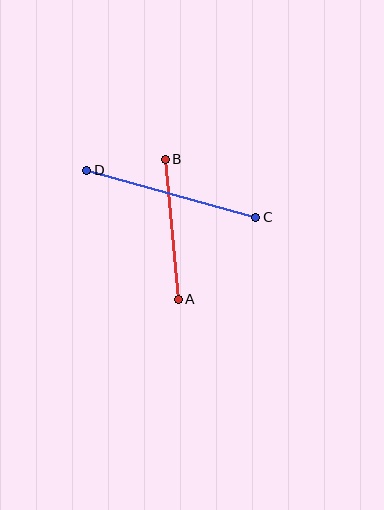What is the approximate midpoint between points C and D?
The midpoint is at approximately (171, 194) pixels.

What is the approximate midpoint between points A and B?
The midpoint is at approximately (172, 229) pixels.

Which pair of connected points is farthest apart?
Points C and D are farthest apart.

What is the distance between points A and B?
The distance is approximately 141 pixels.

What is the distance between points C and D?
The distance is approximately 175 pixels.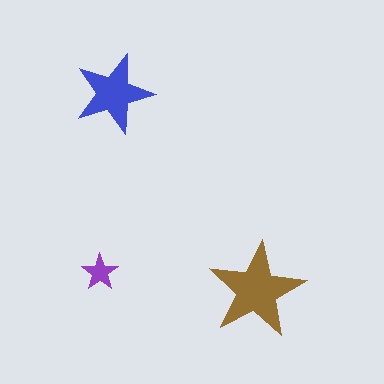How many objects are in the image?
There are 3 objects in the image.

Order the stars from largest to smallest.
the brown one, the blue one, the purple one.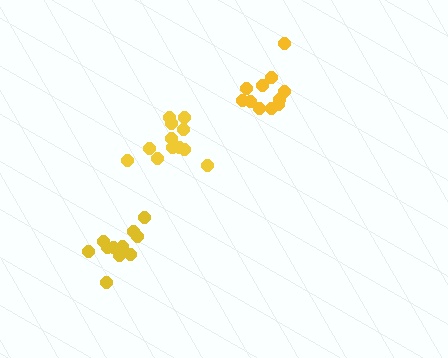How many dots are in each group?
Group 1: 12 dots, Group 2: 11 dots, Group 3: 11 dots (34 total).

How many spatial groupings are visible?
There are 3 spatial groupings.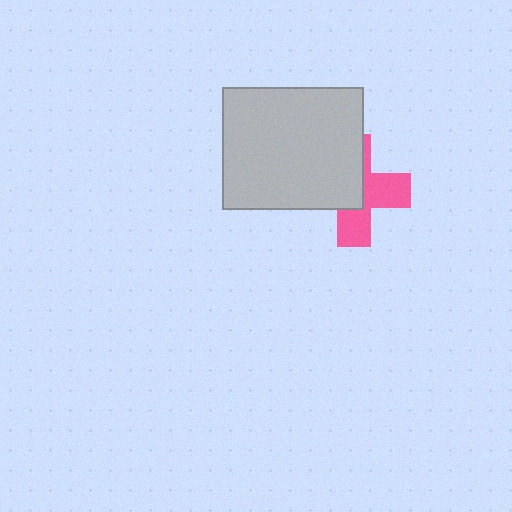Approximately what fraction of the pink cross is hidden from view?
Roughly 51% of the pink cross is hidden behind the light gray rectangle.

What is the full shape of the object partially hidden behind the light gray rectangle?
The partially hidden object is a pink cross.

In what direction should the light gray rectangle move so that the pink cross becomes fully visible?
The light gray rectangle should move toward the upper-left. That is the shortest direction to clear the overlap and leave the pink cross fully visible.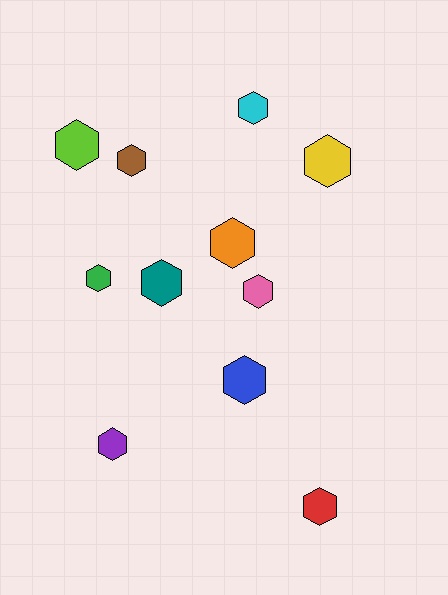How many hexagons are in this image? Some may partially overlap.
There are 11 hexagons.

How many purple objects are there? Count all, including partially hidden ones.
There is 1 purple object.